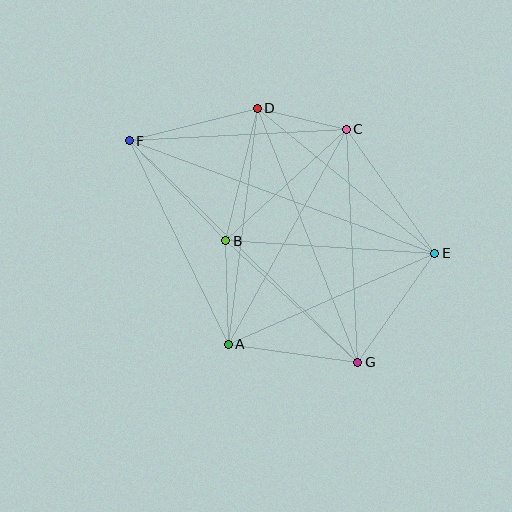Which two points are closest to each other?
Points C and D are closest to each other.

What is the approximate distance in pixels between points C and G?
The distance between C and G is approximately 233 pixels.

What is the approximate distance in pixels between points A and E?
The distance between A and E is approximately 225 pixels.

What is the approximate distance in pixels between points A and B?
The distance between A and B is approximately 103 pixels.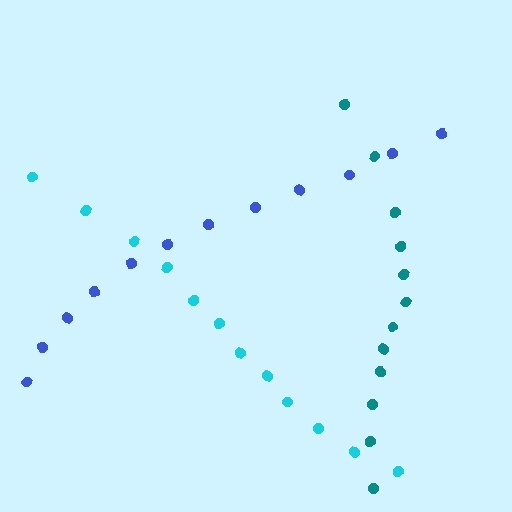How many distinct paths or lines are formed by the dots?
There are 3 distinct paths.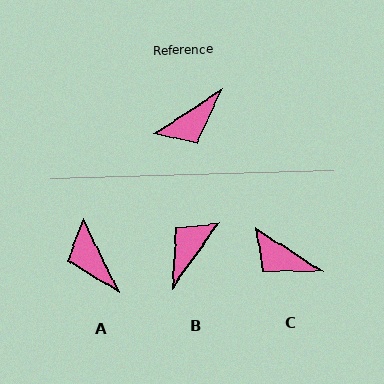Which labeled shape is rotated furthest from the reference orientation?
B, about 159 degrees away.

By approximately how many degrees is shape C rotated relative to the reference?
Approximately 66 degrees clockwise.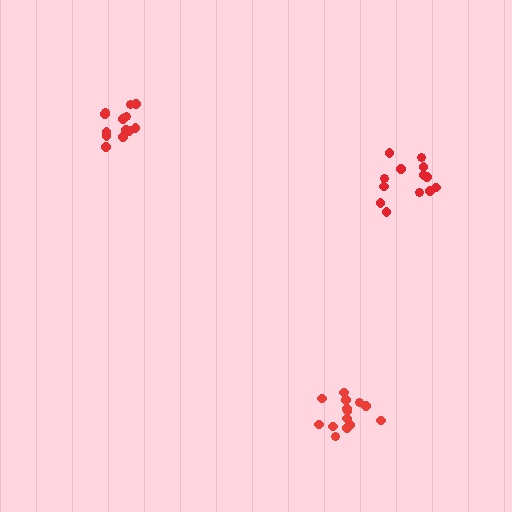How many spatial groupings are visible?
There are 3 spatial groupings.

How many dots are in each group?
Group 1: 14 dots, Group 2: 13 dots, Group 3: 13 dots (40 total).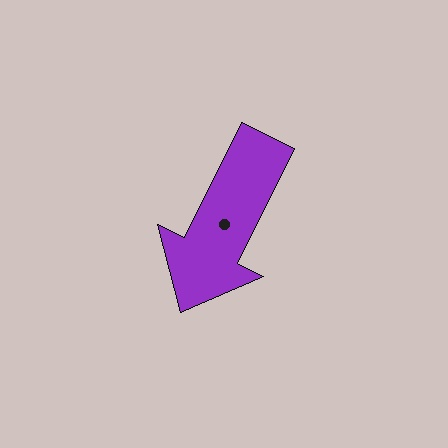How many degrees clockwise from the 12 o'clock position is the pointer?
Approximately 206 degrees.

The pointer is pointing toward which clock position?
Roughly 7 o'clock.